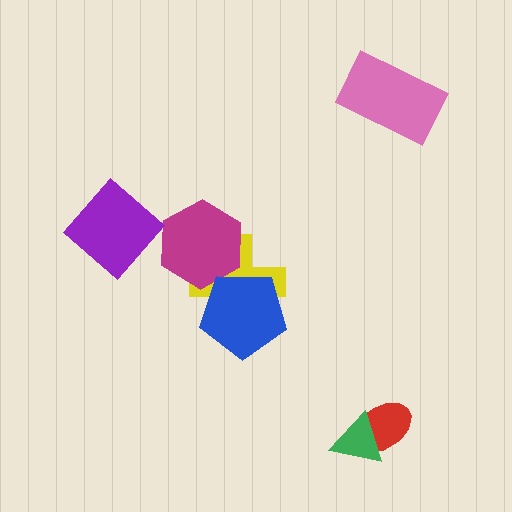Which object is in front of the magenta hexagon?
The blue pentagon is in front of the magenta hexagon.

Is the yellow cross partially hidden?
Yes, it is partially covered by another shape.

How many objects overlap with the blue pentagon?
2 objects overlap with the blue pentagon.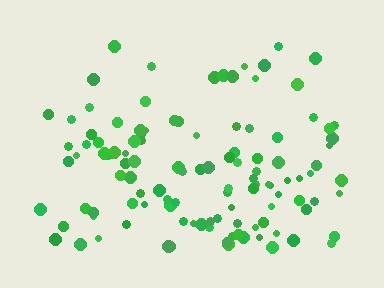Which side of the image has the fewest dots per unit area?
The top.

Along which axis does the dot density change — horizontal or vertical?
Vertical.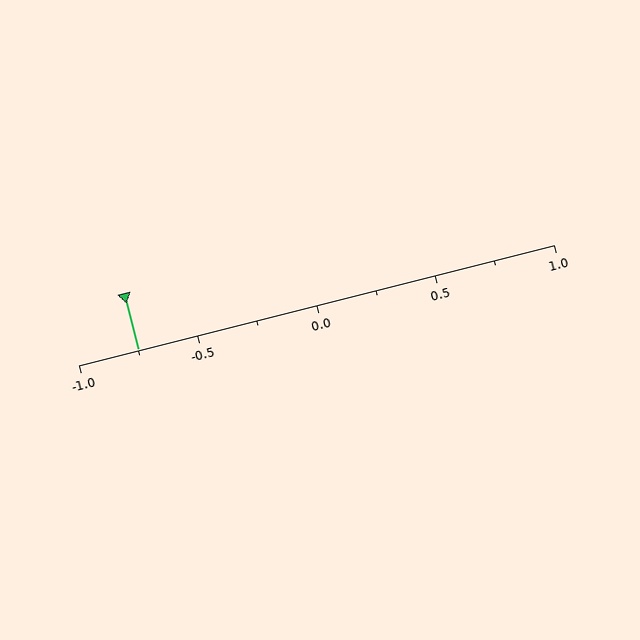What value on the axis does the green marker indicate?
The marker indicates approximately -0.75.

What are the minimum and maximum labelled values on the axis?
The axis runs from -1.0 to 1.0.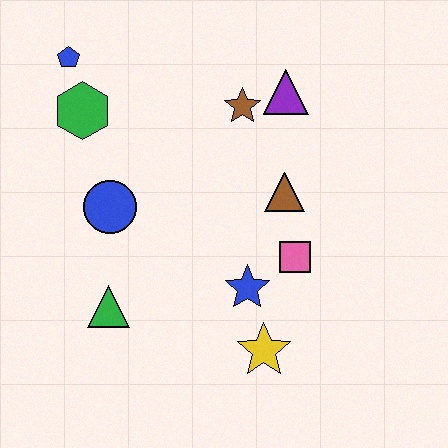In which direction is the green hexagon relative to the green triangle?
The green hexagon is above the green triangle.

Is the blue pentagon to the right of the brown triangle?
No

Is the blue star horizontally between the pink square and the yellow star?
No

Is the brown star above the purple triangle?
No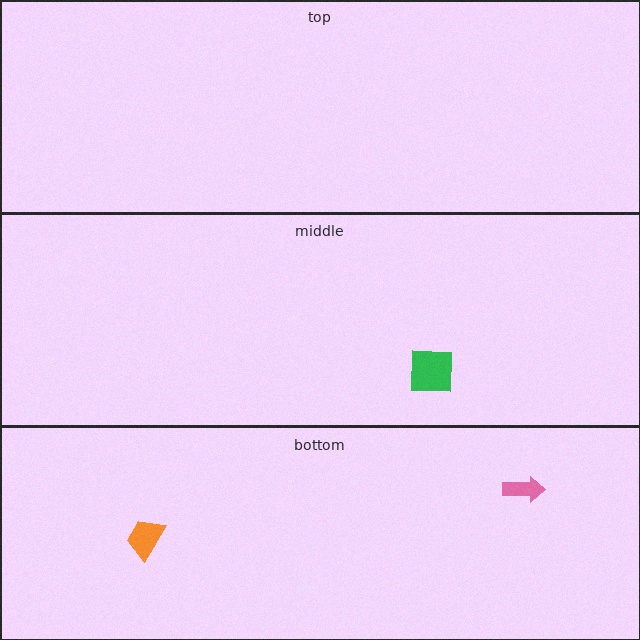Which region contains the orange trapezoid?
The bottom region.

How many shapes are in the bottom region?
2.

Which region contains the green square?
The middle region.